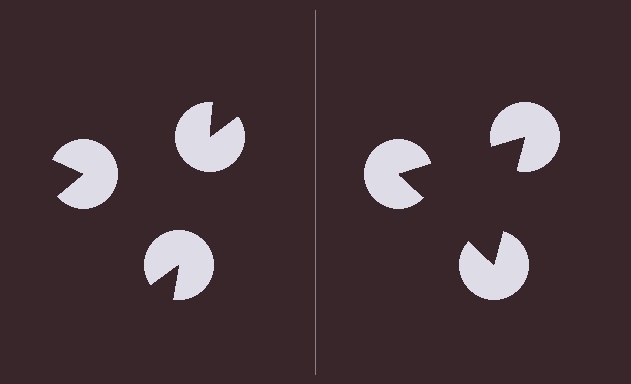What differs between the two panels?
The pac-man discs are positioned identically on both sides; only the wedge orientations differ. On the right they align to a triangle; on the left they are misaligned.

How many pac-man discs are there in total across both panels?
6 — 3 on each side.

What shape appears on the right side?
An illusory triangle.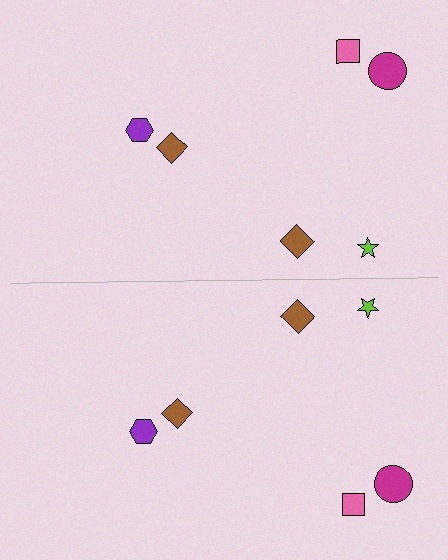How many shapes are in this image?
There are 12 shapes in this image.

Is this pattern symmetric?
Yes, this pattern has bilateral (reflection) symmetry.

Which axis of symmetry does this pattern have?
The pattern has a horizontal axis of symmetry running through the center of the image.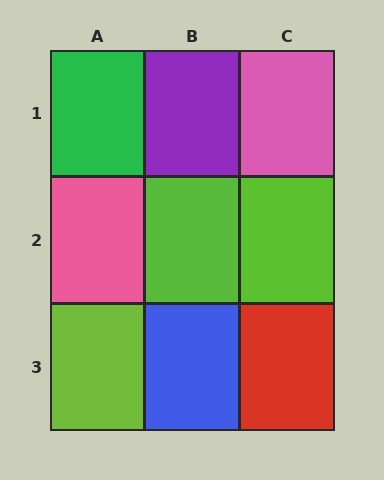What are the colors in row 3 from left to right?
Lime, blue, red.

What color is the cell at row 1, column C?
Pink.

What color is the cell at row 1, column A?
Green.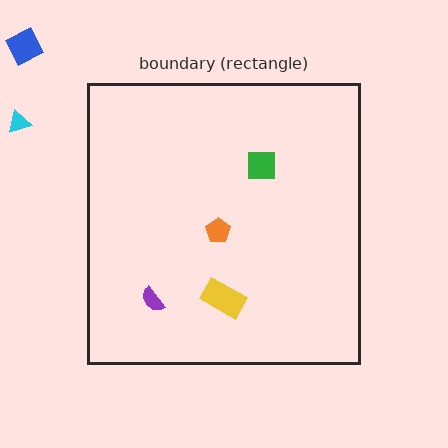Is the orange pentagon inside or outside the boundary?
Inside.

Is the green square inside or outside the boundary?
Inside.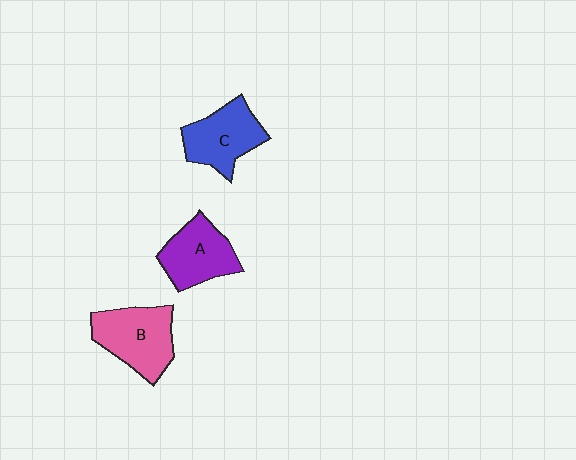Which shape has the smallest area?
Shape A (purple).